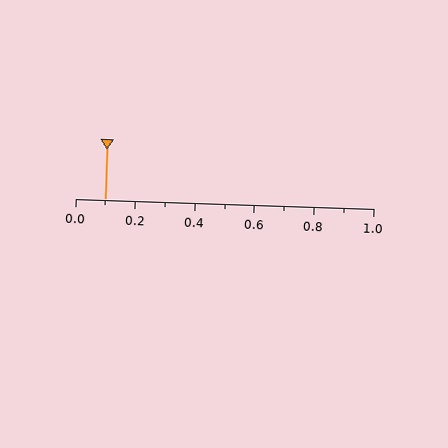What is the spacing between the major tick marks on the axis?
The major ticks are spaced 0.2 apart.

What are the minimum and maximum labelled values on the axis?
The axis runs from 0.0 to 1.0.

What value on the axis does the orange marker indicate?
The marker indicates approximately 0.1.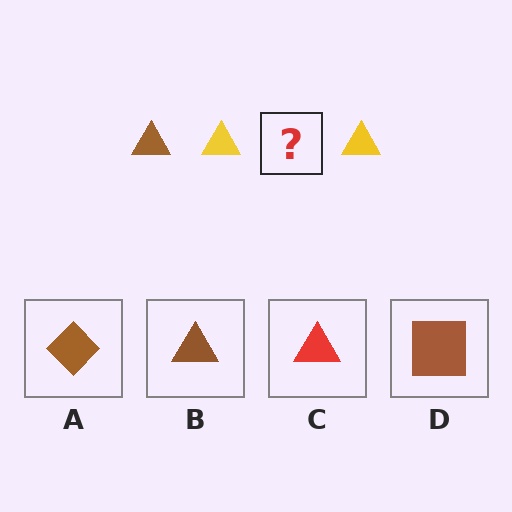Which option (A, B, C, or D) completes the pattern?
B.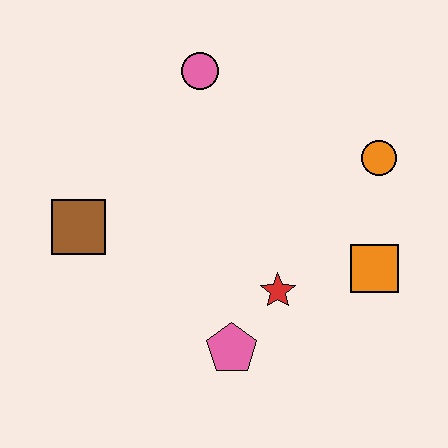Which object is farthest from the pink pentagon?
The pink circle is farthest from the pink pentagon.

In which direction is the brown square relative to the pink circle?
The brown square is below the pink circle.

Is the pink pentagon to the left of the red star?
Yes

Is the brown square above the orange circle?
No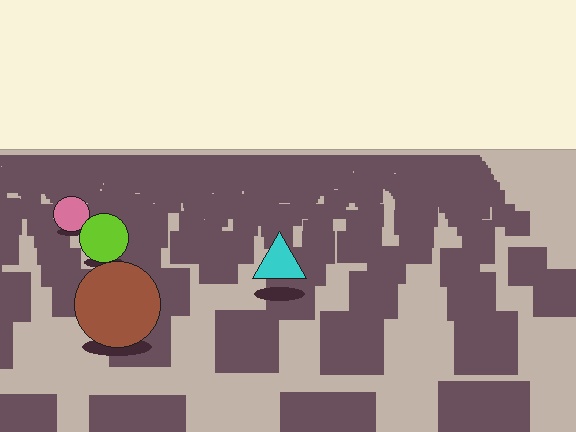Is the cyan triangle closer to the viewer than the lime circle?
Yes. The cyan triangle is closer — you can tell from the texture gradient: the ground texture is coarser near it.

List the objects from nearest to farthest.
From nearest to farthest: the brown circle, the cyan triangle, the lime circle, the pink circle.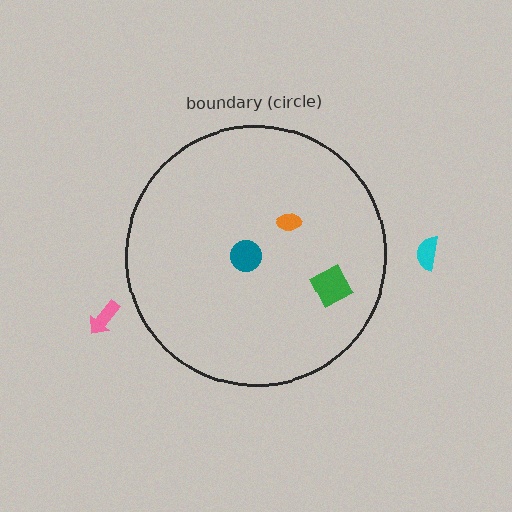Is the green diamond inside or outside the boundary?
Inside.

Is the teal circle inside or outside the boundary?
Inside.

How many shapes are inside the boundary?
3 inside, 2 outside.